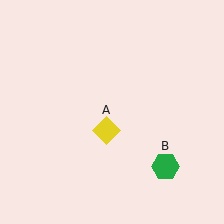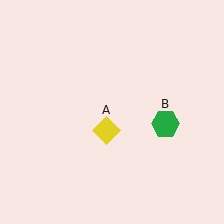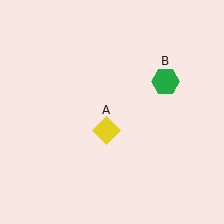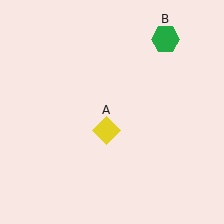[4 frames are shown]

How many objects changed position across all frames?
1 object changed position: green hexagon (object B).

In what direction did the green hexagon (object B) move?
The green hexagon (object B) moved up.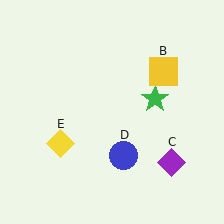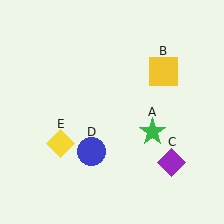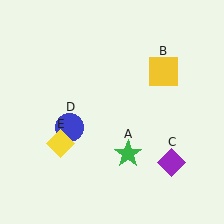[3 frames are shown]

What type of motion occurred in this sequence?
The green star (object A), blue circle (object D) rotated clockwise around the center of the scene.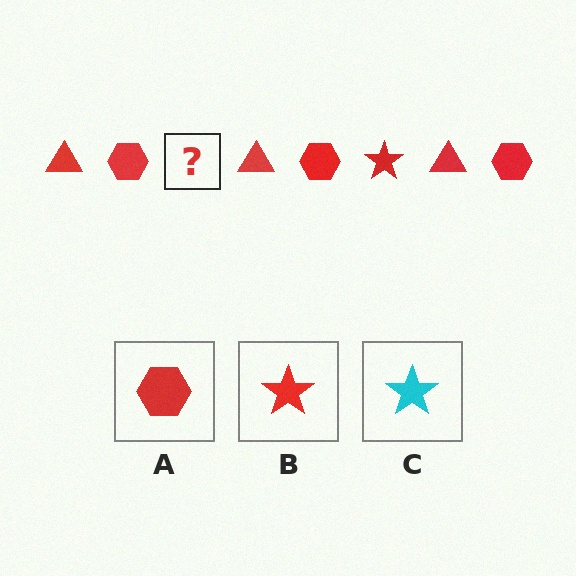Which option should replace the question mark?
Option B.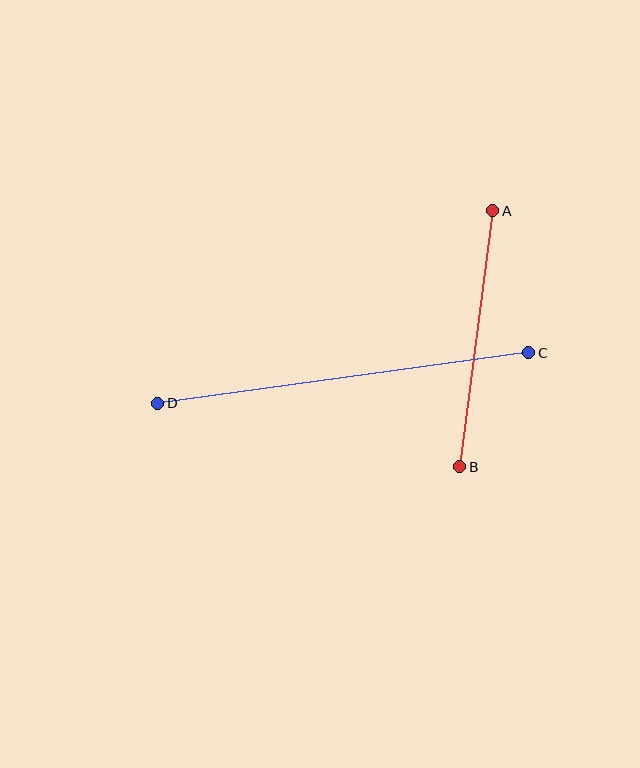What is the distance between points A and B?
The distance is approximately 258 pixels.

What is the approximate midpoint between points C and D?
The midpoint is at approximately (343, 378) pixels.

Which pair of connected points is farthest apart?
Points C and D are farthest apart.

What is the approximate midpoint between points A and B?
The midpoint is at approximately (476, 339) pixels.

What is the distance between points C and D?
The distance is approximately 375 pixels.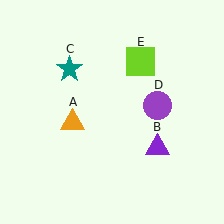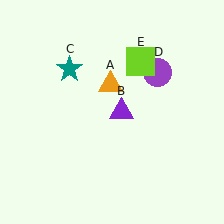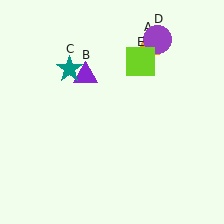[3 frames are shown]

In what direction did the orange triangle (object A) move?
The orange triangle (object A) moved up and to the right.